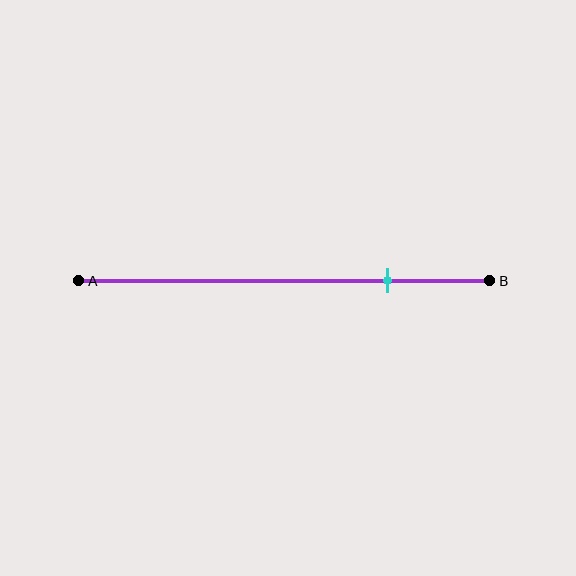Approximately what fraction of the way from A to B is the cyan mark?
The cyan mark is approximately 75% of the way from A to B.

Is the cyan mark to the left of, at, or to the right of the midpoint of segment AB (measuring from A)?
The cyan mark is to the right of the midpoint of segment AB.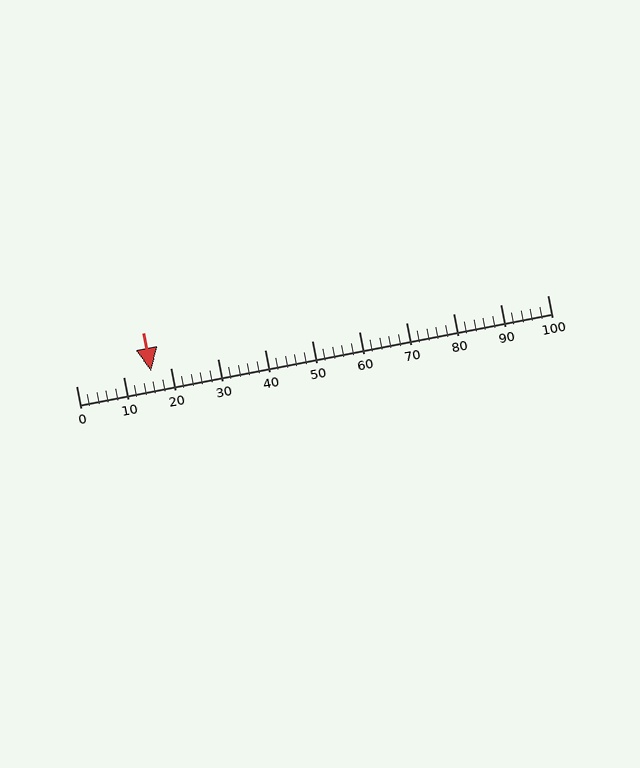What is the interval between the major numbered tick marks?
The major tick marks are spaced 10 units apart.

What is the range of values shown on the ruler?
The ruler shows values from 0 to 100.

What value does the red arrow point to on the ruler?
The red arrow points to approximately 16.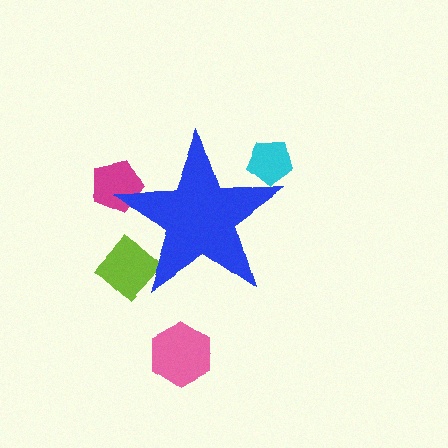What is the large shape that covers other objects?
A blue star.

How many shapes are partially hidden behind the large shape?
3 shapes are partially hidden.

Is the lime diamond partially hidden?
Yes, the lime diamond is partially hidden behind the blue star.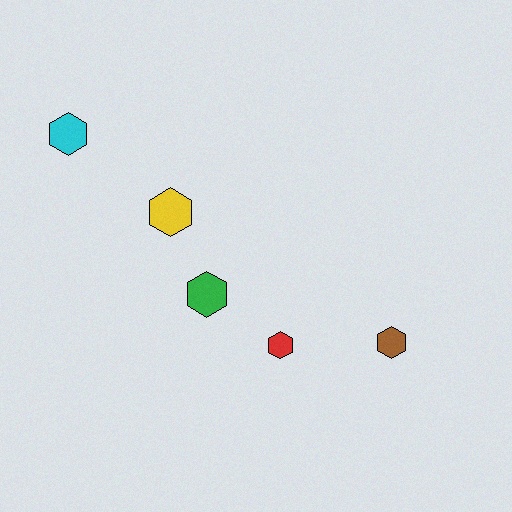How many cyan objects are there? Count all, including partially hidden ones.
There is 1 cyan object.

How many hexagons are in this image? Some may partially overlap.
There are 5 hexagons.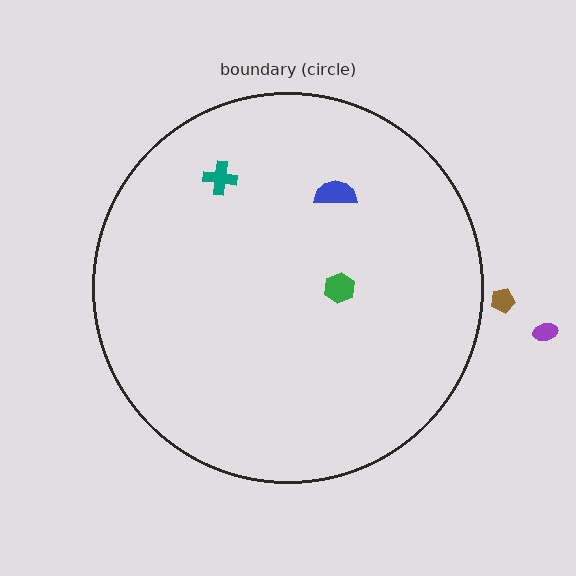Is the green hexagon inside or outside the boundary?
Inside.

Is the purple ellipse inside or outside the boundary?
Outside.